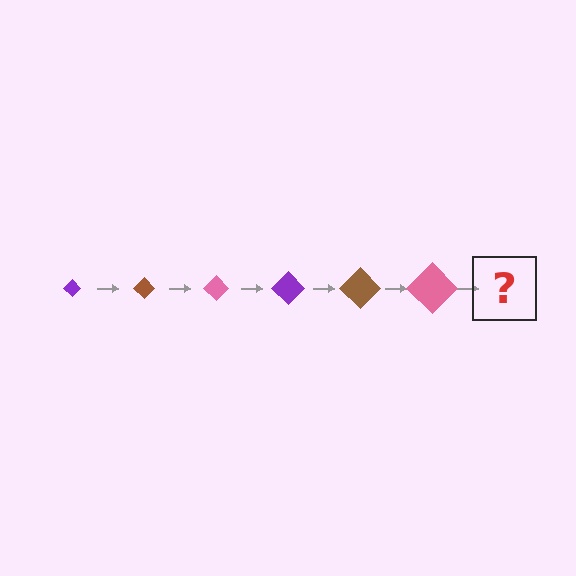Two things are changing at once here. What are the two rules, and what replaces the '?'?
The two rules are that the diamond grows larger each step and the color cycles through purple, brown, and pink. The '?' should be a purple diamond, larger than the previous one.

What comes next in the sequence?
The next element should be a purple diamond, larger than the previous one.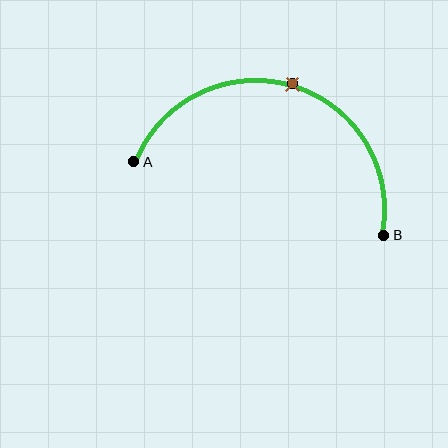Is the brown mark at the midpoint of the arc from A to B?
Yes. The brown mark lies on the arc at equal arc-length from both A and B — it is the arc midpoint.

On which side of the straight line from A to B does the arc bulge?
The arc bulges above the straight line connecting A and B.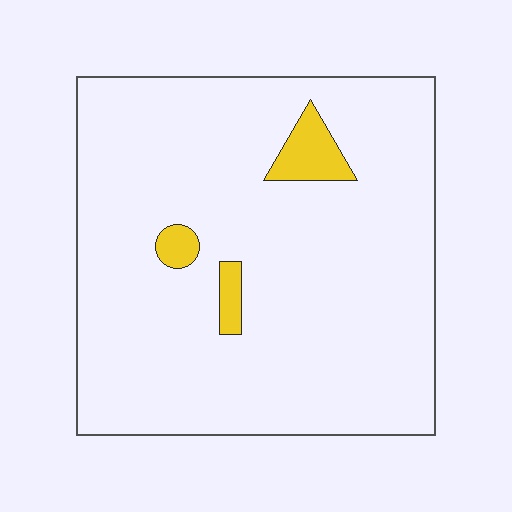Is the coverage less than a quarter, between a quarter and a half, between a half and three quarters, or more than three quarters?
Less than a quarter.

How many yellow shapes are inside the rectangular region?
3.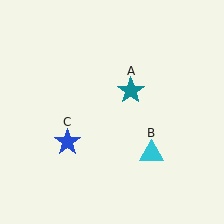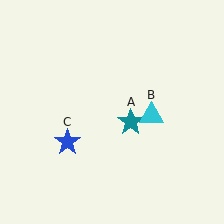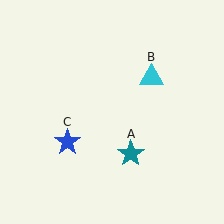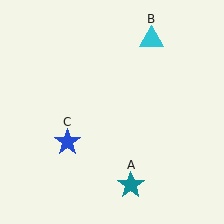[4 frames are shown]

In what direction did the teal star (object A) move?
The teal star (object A) moved down.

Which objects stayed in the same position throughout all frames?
Blue star (object C) remained stationary.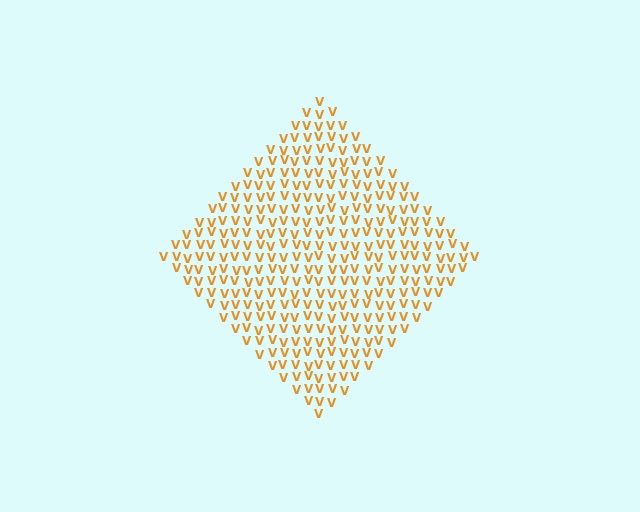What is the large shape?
The large shape is a diamond.